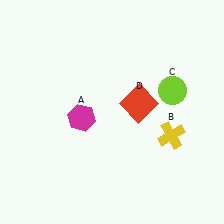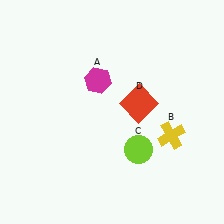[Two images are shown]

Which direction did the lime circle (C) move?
The lime circle (C) moved down.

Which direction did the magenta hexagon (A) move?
The magenta hexagon (A) moved up.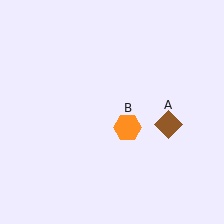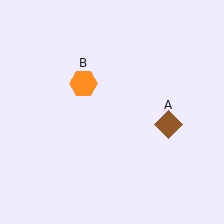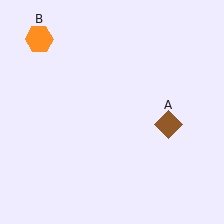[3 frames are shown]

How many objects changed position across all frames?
1 object changed position: orange hexagon (object B).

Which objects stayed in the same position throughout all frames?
Brown diamond (object A) remained stationary.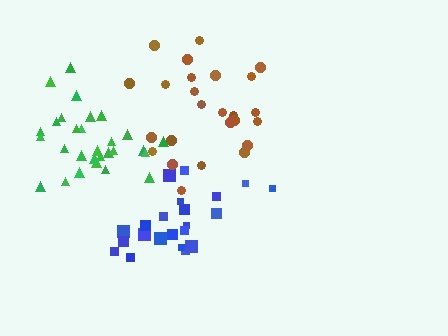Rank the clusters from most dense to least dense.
blue, green, brown.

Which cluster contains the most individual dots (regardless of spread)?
Green (29).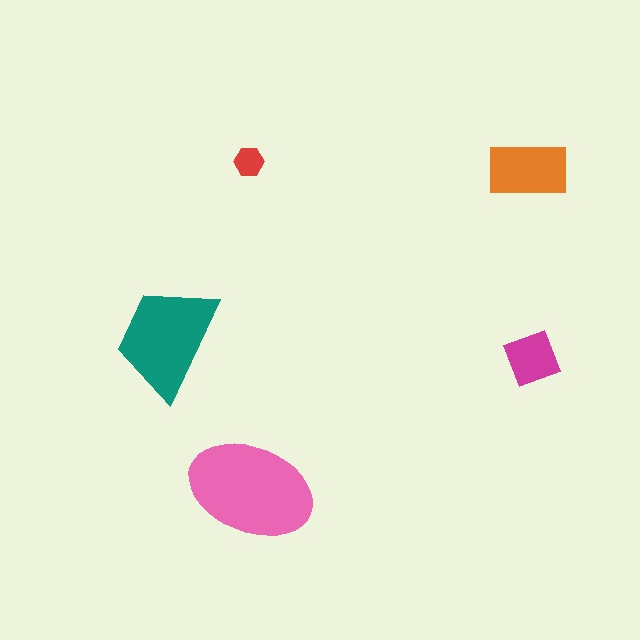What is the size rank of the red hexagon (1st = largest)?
5th.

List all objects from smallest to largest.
The red hexagon, the magenta square, the orange rectangle, the teal trapezoid, the pink ellipse.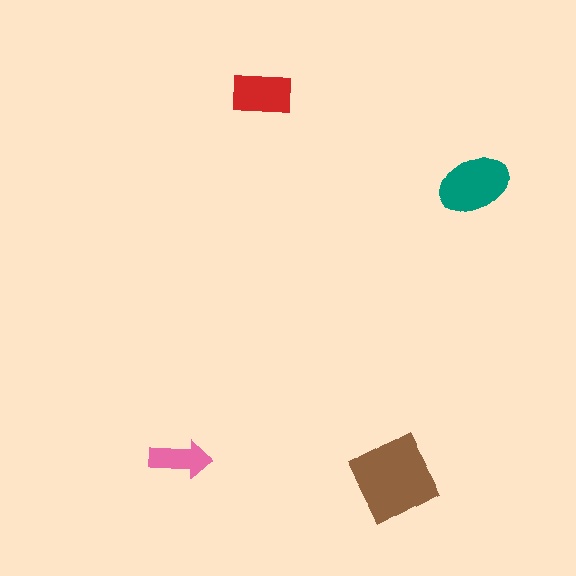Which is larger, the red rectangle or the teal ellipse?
The teal ellipse.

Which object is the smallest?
The pink arrow.